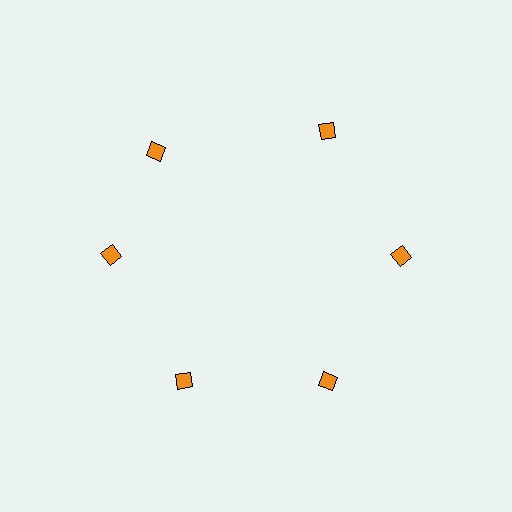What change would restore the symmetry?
The symmetry would be restored by rotating it back into even spacing with its neighbors so that all 6 diamonds sit at equal angles and equal distance from the center.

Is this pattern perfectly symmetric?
No. The 6 orange diamonds are arranged in a ring, but one element near the 11 o'clock position is rotated out of alignment along the ring, breaking the 6-fold rotational symmetry.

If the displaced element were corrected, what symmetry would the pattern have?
It would have 6-fold rotational symmetry — the pattern would map onto itself every 60 degrees.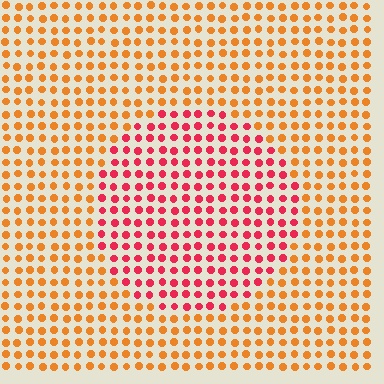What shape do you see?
I see a circle.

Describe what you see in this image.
The image is filled with small orange elements in a uniform arrangement. A circle-shaped region is visible where the elements are tinted to a slightly different hue, forming a subtle color boundary.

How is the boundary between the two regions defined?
The boundary is defined purely by a slight shift in hue (about 42 degrees). Spacing, size, and orientation are identical on both sides.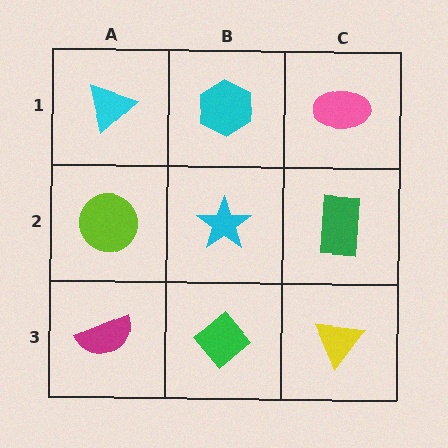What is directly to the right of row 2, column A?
A cyan star.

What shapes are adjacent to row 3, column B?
A cyan star (row 2, column B), a magenta semicircle (row 3, column A), a yellow triangle (row 3, column C).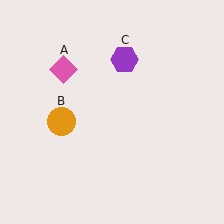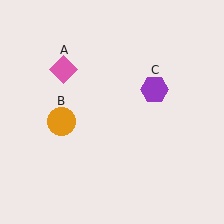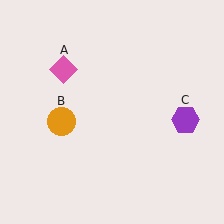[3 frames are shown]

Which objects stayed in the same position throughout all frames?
Pink diamond (object A) and orange circle (object B) remained stationary.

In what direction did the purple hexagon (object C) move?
The purple hexagon (object C) moved down and to the right.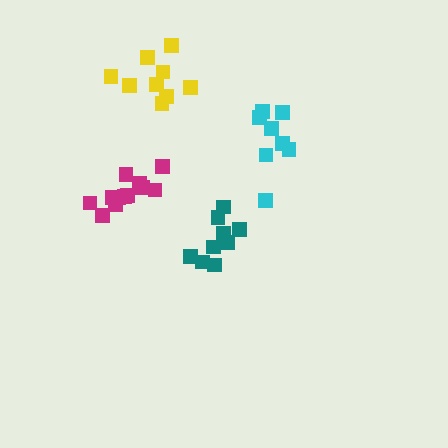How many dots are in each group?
Group 1: 9 dots, Group 2: 9 dots, Group 3: 12 dots, Group 4: 8 dots (38 total).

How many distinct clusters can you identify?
There are 4 distinct clusters.